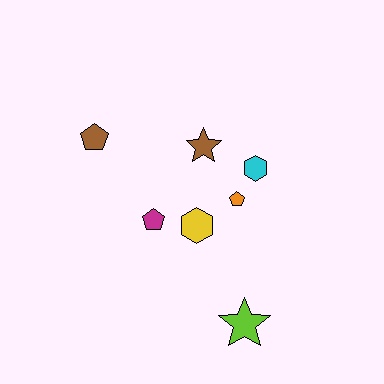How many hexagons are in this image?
There are 2 hexagons.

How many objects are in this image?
There are 7 objects.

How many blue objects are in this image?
There are no blue objects.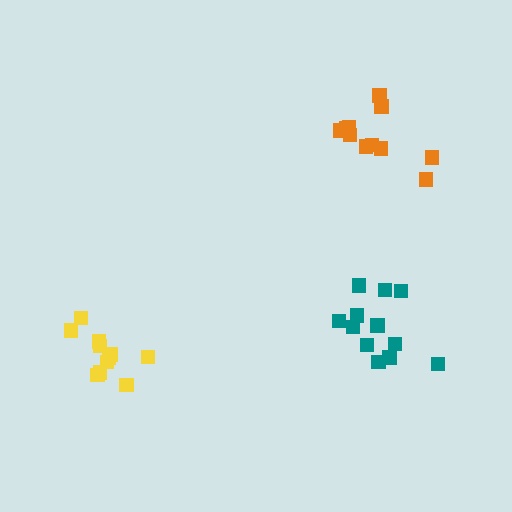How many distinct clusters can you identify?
There are 3 distinct clusters.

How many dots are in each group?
Group 1: 11 dots, Group 2: 12 dots, Group 3: 11 dots (34 total).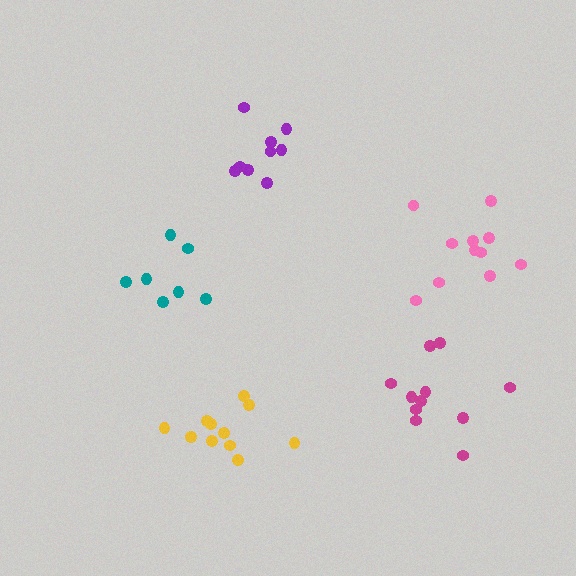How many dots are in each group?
Group 1: 11 dots, Group 2: 11 dots, Group 3: 9 dots, Group 4: 11 dots, Group 5: 7 dots (49 total).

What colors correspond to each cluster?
The clusters are colored: yellow, magenta, purple, pink, teal.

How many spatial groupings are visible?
There are 5 spatial groupings.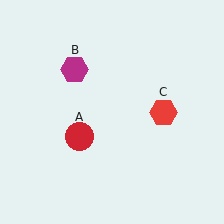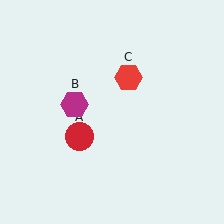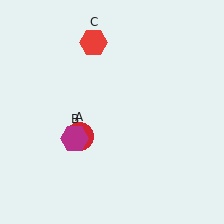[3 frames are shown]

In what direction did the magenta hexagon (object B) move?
The magenta hexagon (object B) moved down.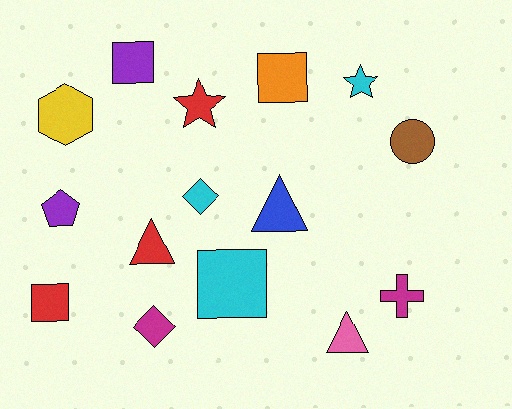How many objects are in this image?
There are 15 objects.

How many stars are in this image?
There are 2 stars.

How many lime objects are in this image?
There are no lime objects.